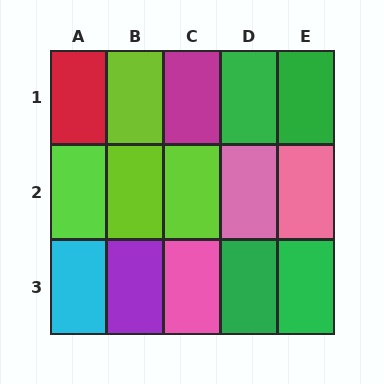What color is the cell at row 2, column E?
Pink.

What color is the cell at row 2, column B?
Lime.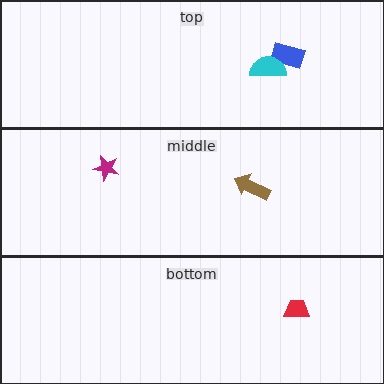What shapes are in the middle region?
The brown arrow, the magenta star.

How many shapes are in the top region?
2.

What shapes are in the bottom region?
The red trapezoid.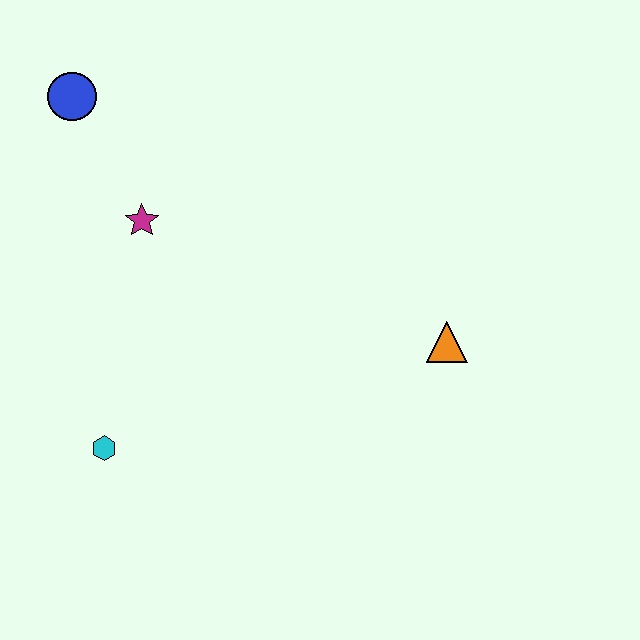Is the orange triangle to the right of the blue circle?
Yes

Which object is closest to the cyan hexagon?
The magenta star is closest to the cyan hexagon.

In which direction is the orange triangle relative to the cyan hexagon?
The orange triangle is to the right of the cyan hexagon.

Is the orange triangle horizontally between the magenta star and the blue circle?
No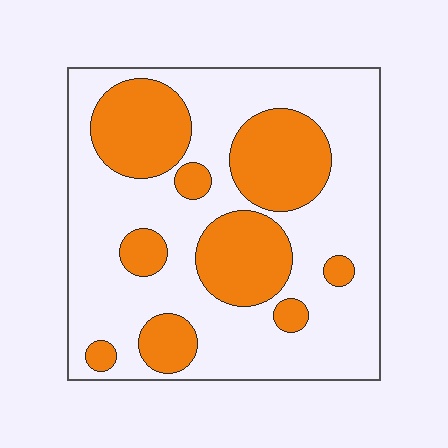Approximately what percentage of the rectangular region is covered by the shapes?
Approximately 35%.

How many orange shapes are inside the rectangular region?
9.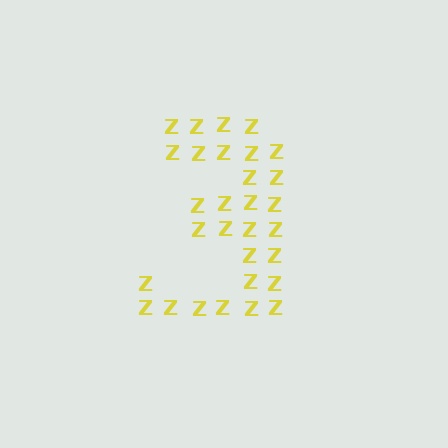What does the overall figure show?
The overall figure shows the digit 3.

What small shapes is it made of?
It is made of small letter Z's.